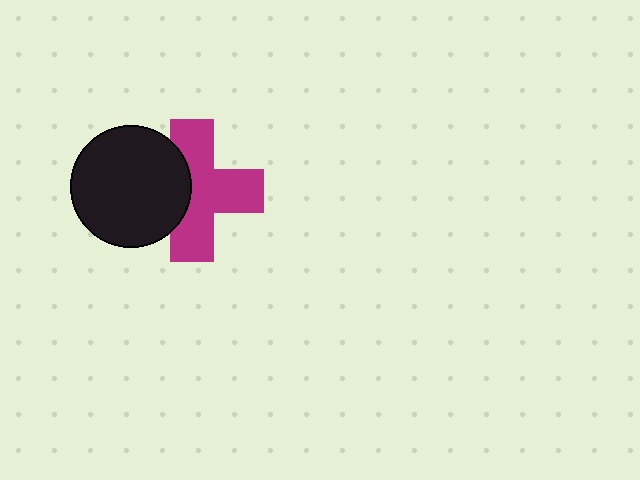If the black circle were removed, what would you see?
You would see the complete magenta cross.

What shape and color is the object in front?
The object in front is a black circle.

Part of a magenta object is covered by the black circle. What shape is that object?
It is a cross.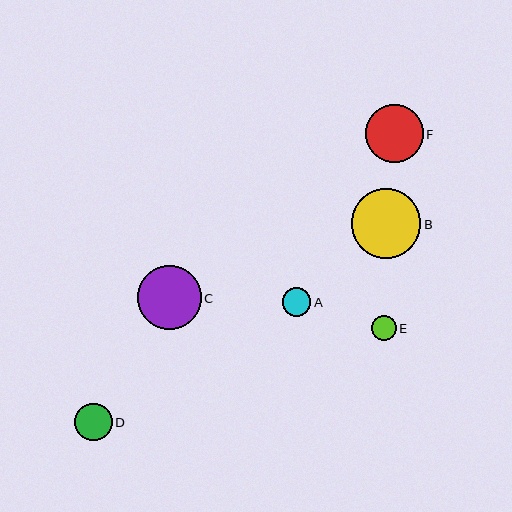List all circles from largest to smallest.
From largest to smallest: B, C, F, D, A, E.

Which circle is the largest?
Circle B is the largest with a size of approximately 70 pixels.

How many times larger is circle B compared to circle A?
Circle B is approximately 2.4 times the size of circle A.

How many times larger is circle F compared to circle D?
Circle F is approximately 1.5 times the size of circle D.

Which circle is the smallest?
Circle E is the smallest with a size of approximately 25 pixels.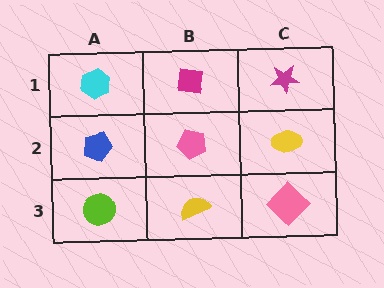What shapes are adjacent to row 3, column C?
A yellow ellipse (row 2, column C), a yellow semicircle (row 3, column B).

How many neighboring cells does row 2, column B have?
4.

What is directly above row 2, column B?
A magenta square.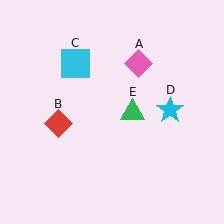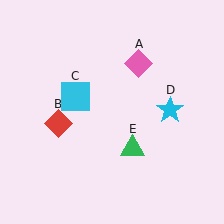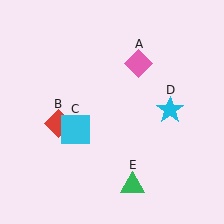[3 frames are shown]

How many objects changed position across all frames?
2 objects changed position: cyan square (object C), green triangle (object E).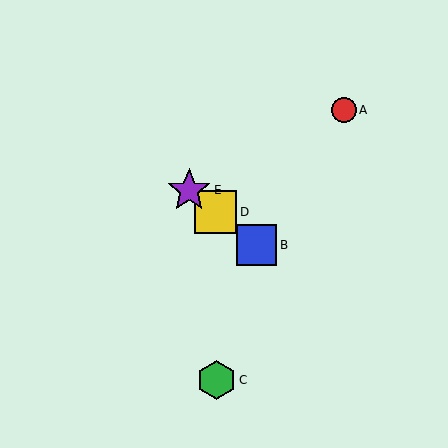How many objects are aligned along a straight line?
3 objects (B, D, E) are aligned along a straight line.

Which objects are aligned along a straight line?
Objects B, D, E are aligned along a straight line.